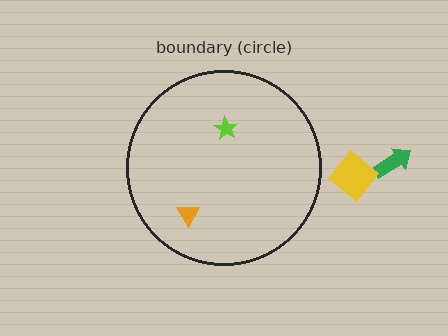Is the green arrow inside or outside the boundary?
Outside.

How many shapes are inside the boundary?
2 inside, 2 outside.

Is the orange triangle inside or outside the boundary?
Inside.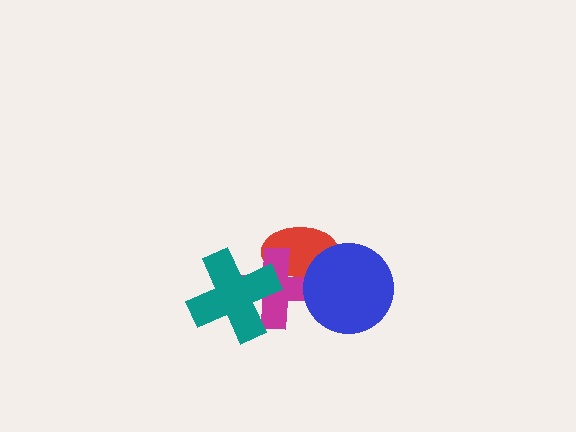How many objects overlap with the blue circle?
2 objects overlap with the blue circle.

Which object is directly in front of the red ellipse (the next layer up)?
The magenta cross is directly in front of the red ellipse.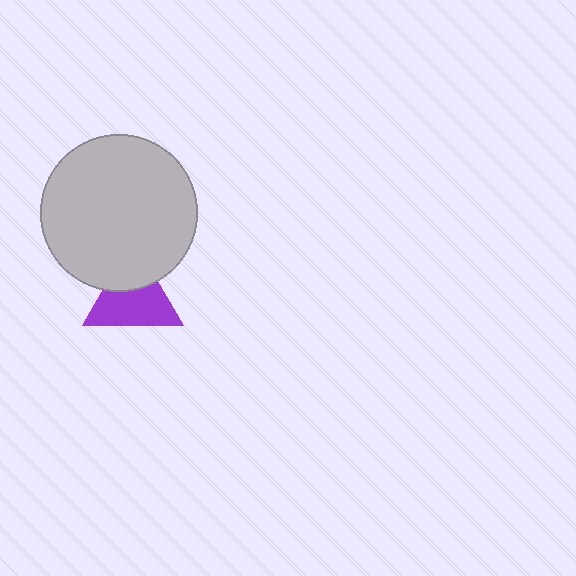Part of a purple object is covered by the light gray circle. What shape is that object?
It is a triangle.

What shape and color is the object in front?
The object in front is a light gray circle.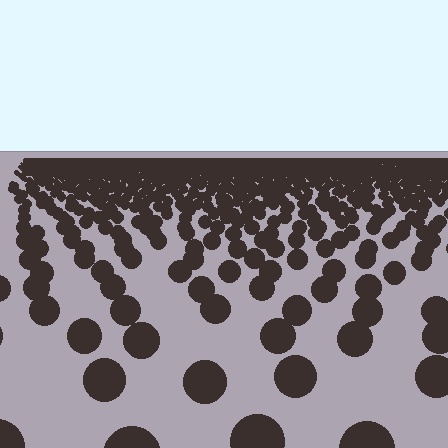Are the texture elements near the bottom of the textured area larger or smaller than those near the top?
Larger. Near the bottom, elements are closer to the viewer and appear at a bigger on-screen size.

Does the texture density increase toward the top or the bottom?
Density increases toward the top.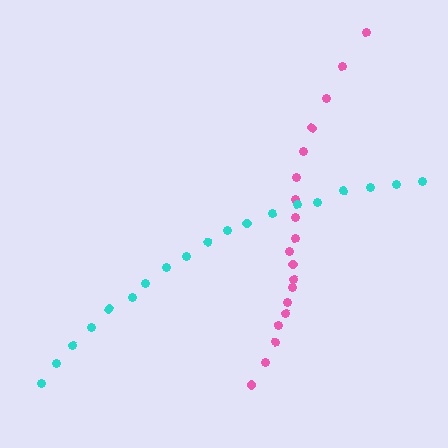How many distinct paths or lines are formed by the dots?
There are 2 distinct paths.